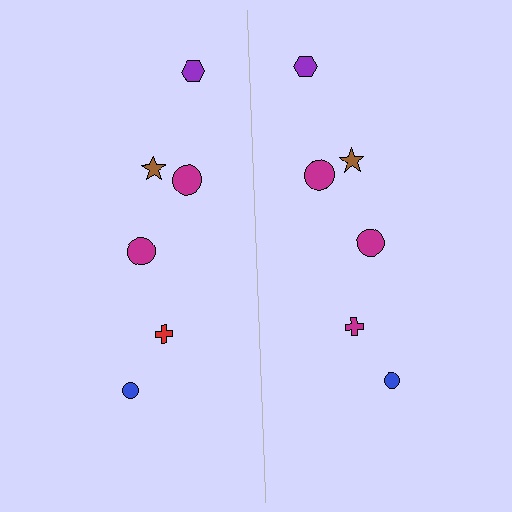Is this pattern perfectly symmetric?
No, the pattern is not perfectly symmetric. The magenta cross on the right side breaks the symmetry — its mirror counterpart is red.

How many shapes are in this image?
There are 12 shapes in this image.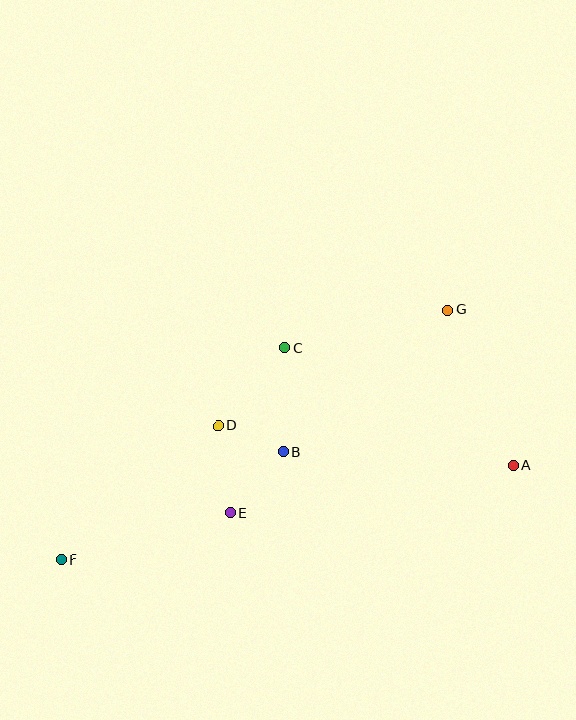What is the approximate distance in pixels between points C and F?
The distance between C and F is approximately 308 pixels.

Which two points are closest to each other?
Points B and D are closest to each other.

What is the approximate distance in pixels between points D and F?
The distance between D and F is approximately 207 pixels.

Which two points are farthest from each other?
Points A and F are farthest from each other.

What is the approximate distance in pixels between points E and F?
The distance between E and F is approximately 176 pixels.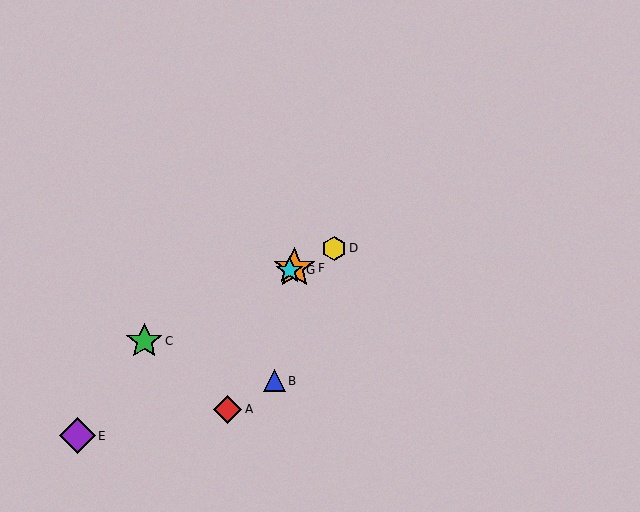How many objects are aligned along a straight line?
4 objects (C, D, F, G) are aligned along a straight line.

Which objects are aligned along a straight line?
Objects C, D, F, G are aligned along a straight line.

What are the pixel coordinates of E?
Object E is at (78, 436).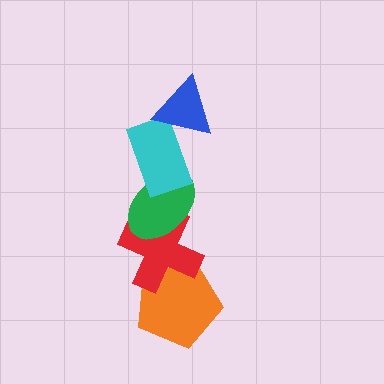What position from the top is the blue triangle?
The blue triangle is 1st from the top.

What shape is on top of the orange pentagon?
The red cross is on top of the orange pentagon.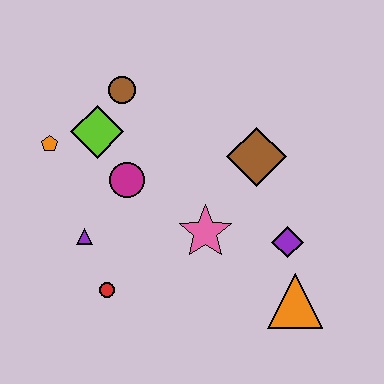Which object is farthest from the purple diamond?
The orange pentagon is farthest from the purple diamond.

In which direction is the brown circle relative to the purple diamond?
The brown circle is to the left of the purple diamond.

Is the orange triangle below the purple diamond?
Yes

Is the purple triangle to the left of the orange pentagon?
No